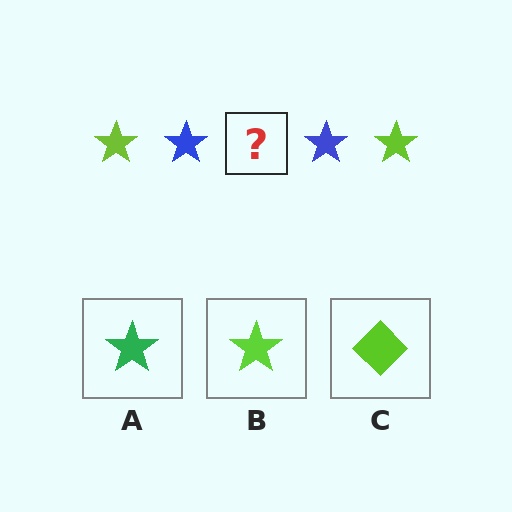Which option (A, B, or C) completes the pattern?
B.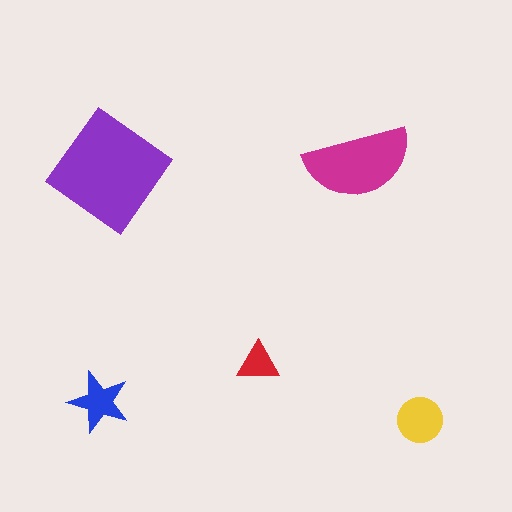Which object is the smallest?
The red triangle.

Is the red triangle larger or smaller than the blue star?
Smaller.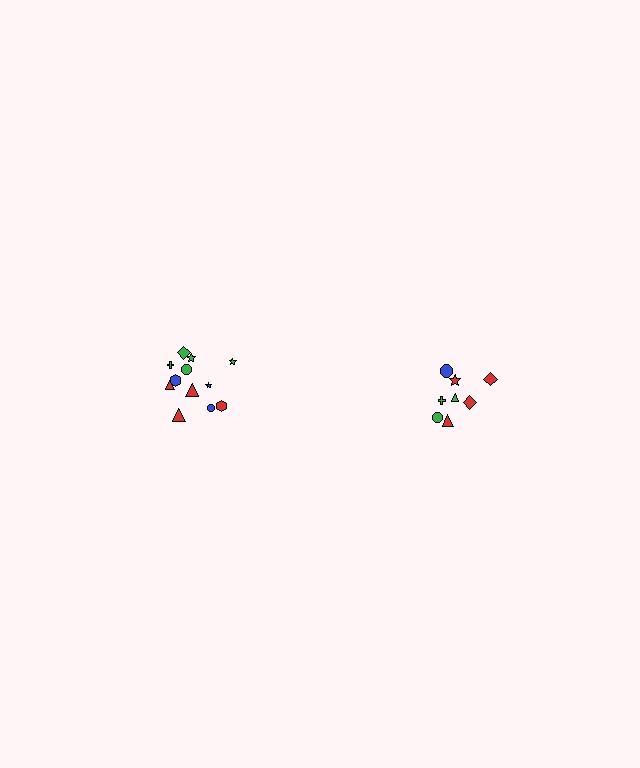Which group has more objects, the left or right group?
The left group.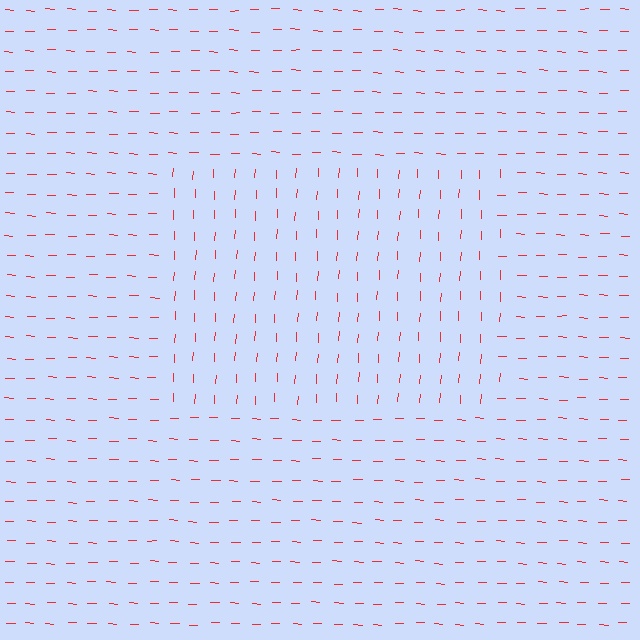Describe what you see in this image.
The image is filled with small red line segments. A rectangle region in the image has lines oriented differently from the surrounding lines, creating a visible texture boundary.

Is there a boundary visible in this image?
Yes, there is a texture boundary formed by a change in line orientation.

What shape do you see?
I see a rectangle.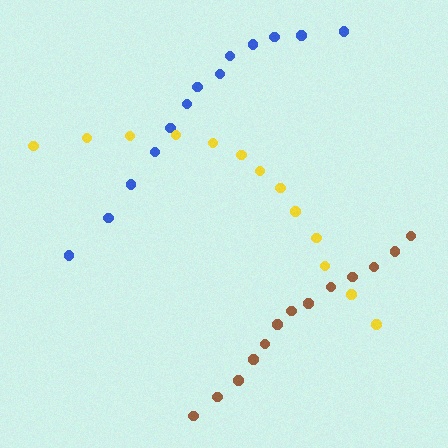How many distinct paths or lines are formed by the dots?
There are 3 distinct paths.